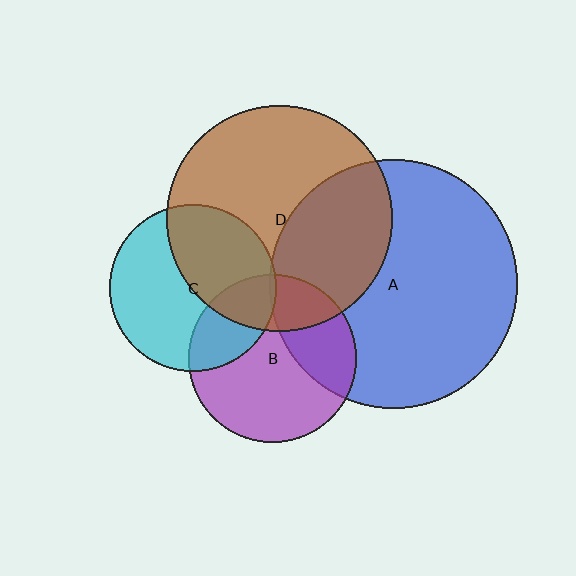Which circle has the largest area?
Circle A (blue).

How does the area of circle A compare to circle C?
Approximately 2.2 times.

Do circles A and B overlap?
Yes.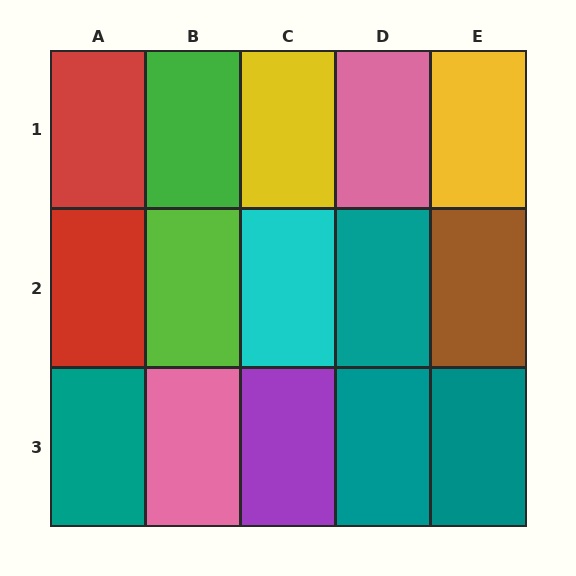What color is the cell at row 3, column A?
Teal.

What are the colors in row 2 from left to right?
Red, lime, cyan, teal, brown.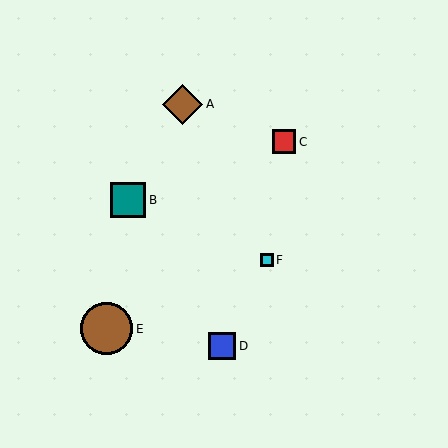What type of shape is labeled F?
Shape F is a cyan square.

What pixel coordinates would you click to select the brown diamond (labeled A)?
Click at (182, 104) to select the brown diamond A.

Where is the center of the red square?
The center of the red square is at (284, 142).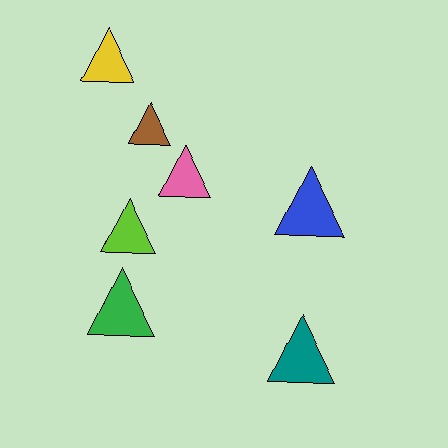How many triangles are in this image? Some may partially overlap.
There are 7 triangles.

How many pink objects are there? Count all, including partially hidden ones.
There is 1 pink object.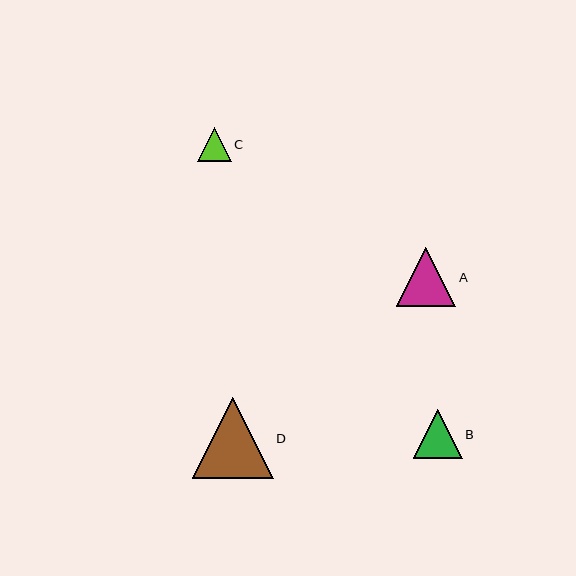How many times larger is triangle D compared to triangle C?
Triangle D is approximately 2.4 times the size of triangle C.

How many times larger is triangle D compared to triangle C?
Triangle D is approximately 2.4 times the size of triangle C.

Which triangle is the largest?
Triangle D is the largest with a size of approximately 81 pixels.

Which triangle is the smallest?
Triangle C is the smallest with a size of approximately 34 pixels.